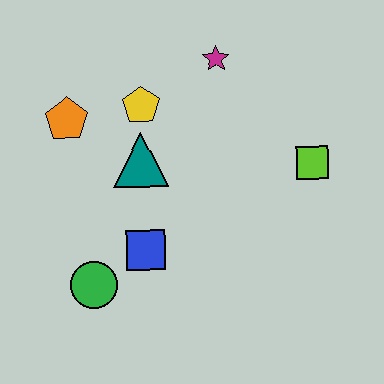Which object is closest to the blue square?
The green circle is closest to the blue square.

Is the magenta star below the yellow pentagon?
No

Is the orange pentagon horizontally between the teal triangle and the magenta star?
No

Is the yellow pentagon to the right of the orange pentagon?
Yes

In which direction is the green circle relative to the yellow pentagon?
The green circle is below the yellow pentagon.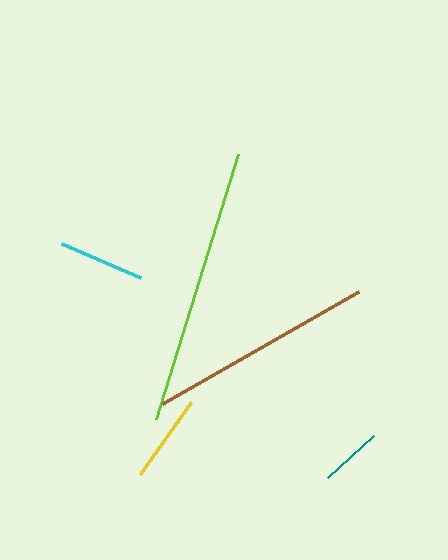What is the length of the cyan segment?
The cyan segment is approximately 87 pixels long.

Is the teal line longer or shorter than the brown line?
The brown line is longer than the teal line.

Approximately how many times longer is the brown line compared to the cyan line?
The brown line is approximately 2.6 times the length of the cyan line.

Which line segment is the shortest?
The teal line is the shortest at approximately 62 pixels.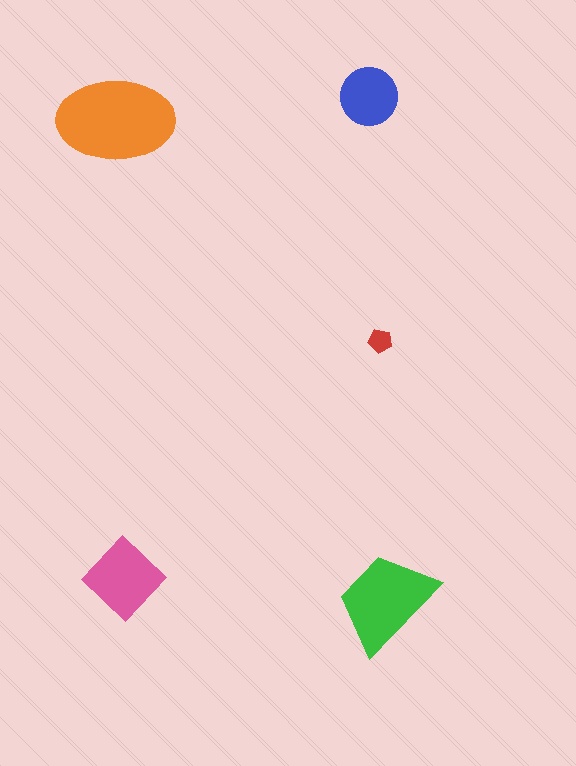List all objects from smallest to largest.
The red pentagon, the blue circle, the pink diamond, the green trapezoid, the orange ellipse.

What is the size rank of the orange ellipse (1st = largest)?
1st.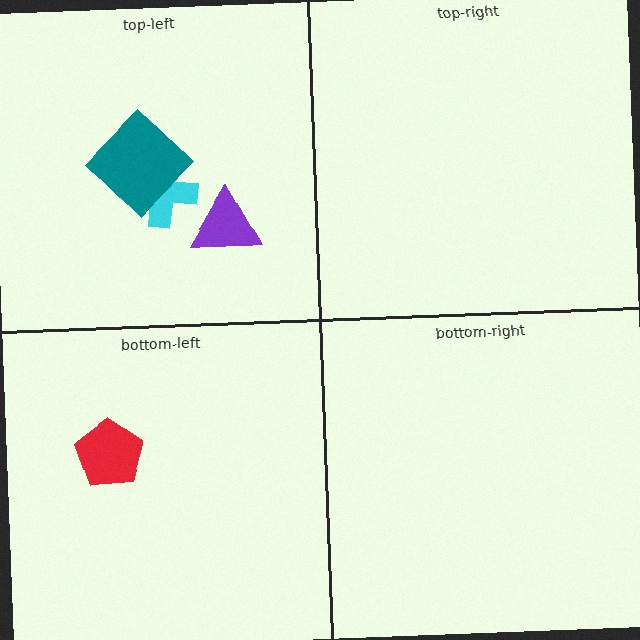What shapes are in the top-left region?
The cyan cross, the purple triangle, the teal diamond.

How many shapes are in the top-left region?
3.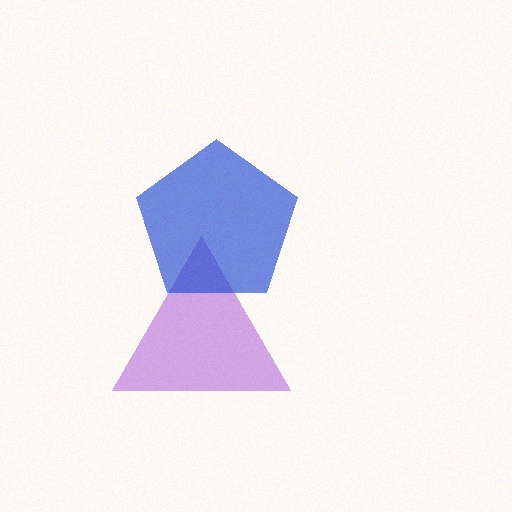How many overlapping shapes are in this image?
There are 2 overlapping shapes in the image.